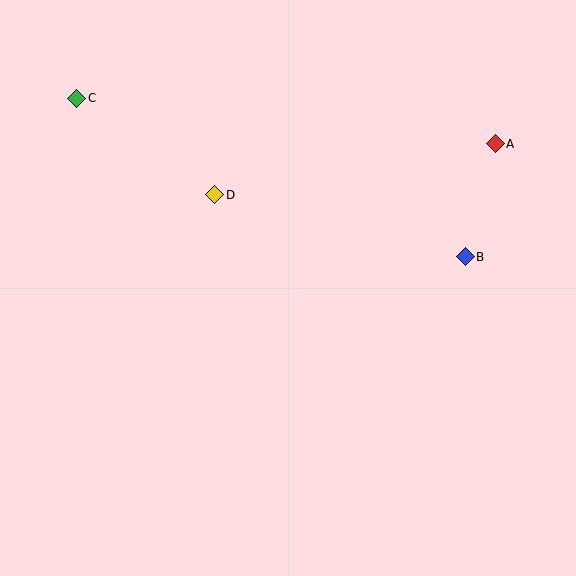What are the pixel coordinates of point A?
Point A is at (495, 144).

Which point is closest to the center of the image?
Point D at (215, 195) is closest to the center.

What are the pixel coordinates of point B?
Point B is at (465, 257).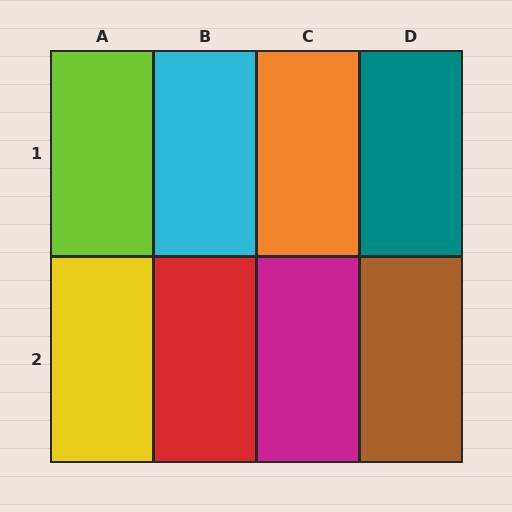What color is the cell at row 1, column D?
Teal.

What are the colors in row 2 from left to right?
Yellow, red, magenta, brown.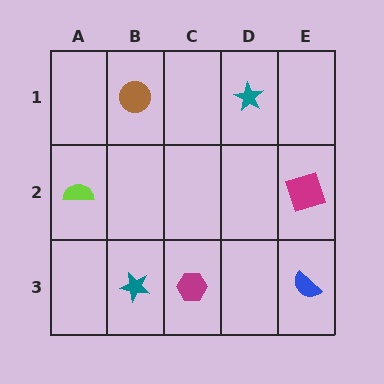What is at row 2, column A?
A lime semicircle.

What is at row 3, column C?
A magenta hexagon.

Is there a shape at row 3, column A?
No, that cell is empty.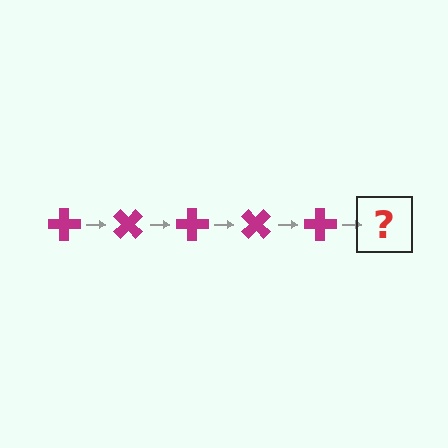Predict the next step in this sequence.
The next step is a magenta cross rotated 225 degrees.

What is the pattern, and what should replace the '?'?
The pattern is that the cross rotates 45 degrees each step. The '?' should be a magenta cross rotated 225 degrees.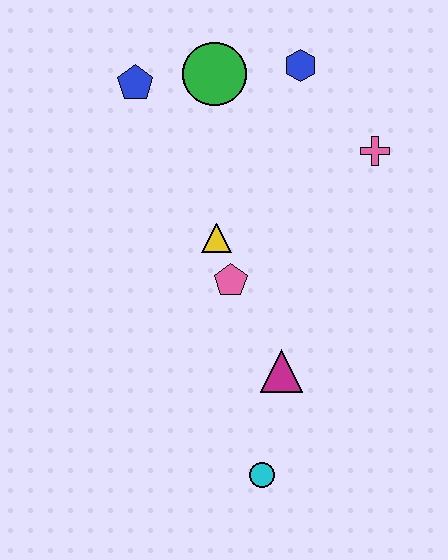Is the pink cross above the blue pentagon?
No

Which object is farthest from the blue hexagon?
The cyan circle is farthest from the blue hexagon.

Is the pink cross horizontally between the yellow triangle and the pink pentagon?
No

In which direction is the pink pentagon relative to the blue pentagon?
The pink pentagon is below the blue pentagon.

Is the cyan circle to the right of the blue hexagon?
No